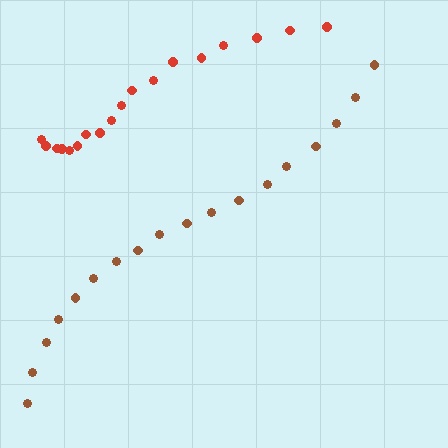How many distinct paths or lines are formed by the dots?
There are 2 distinct paths.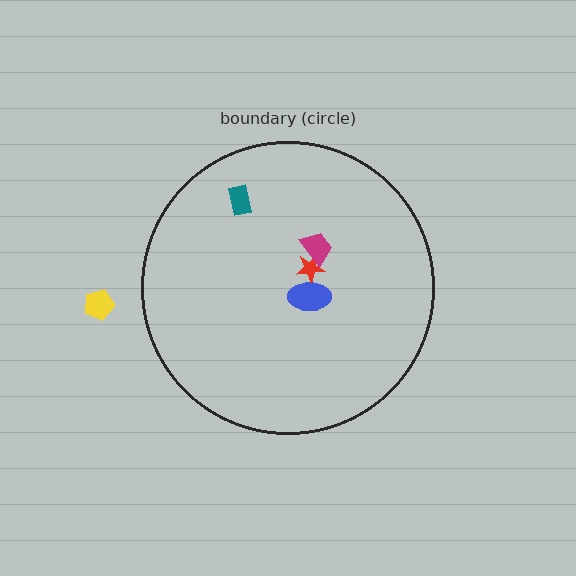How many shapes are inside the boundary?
4 inside, 1 outside.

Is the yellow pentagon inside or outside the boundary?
Outside.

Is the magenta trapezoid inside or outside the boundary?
Inside.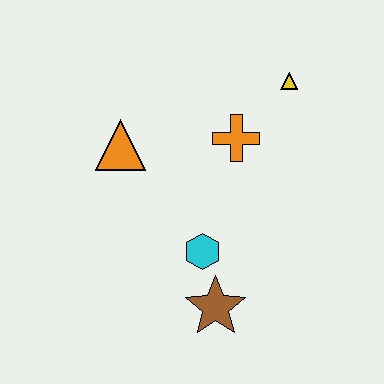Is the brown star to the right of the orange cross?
No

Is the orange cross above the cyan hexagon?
Yes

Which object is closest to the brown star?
The cyan hexagon is closest to the brown star.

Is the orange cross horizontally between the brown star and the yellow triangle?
Yes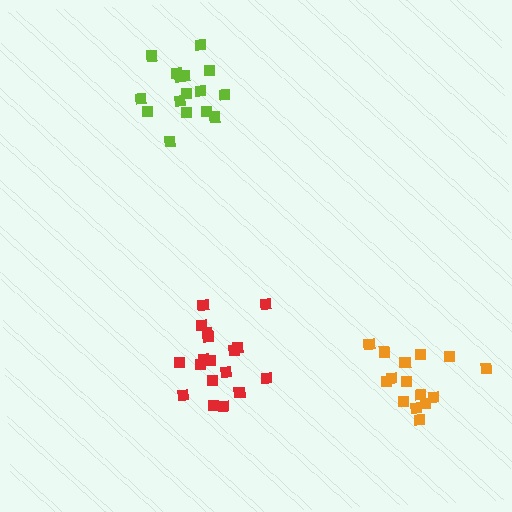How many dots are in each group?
Group 1: 18 dots, Group 2: 15 dots, Group 3: 16 dots (49 total).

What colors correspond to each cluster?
The clusters are colored: red, orange, lime.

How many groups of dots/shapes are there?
There are 3 groups.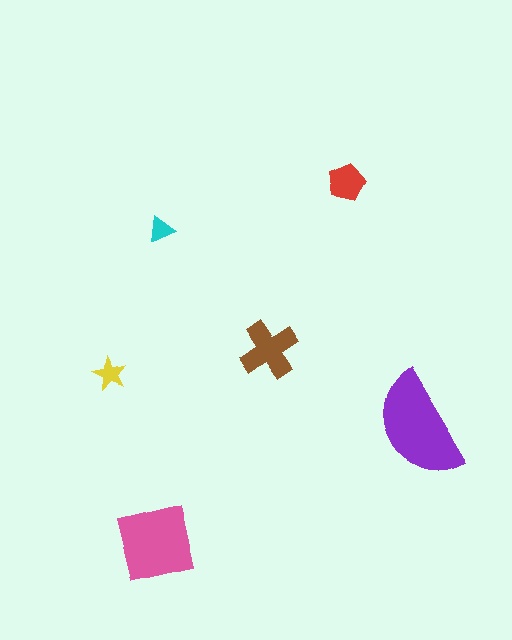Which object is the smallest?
The cyan triangle.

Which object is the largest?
The purple semicircle.